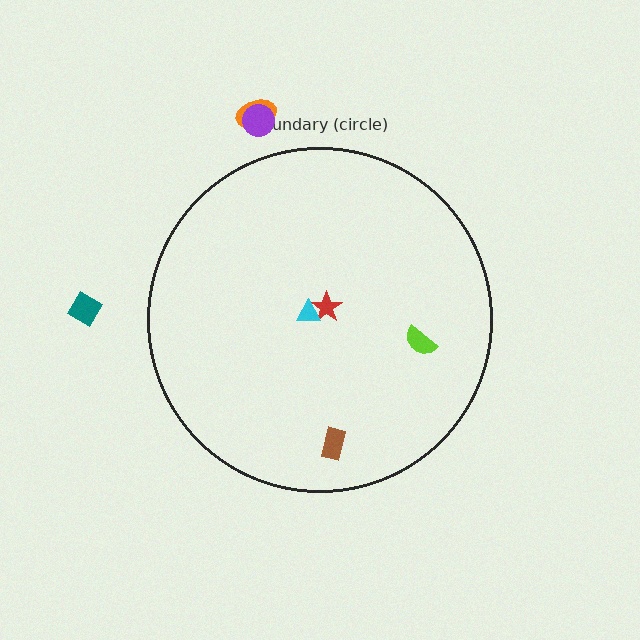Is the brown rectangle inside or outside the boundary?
Inside.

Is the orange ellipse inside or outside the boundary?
Outside.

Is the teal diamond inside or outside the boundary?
Outside.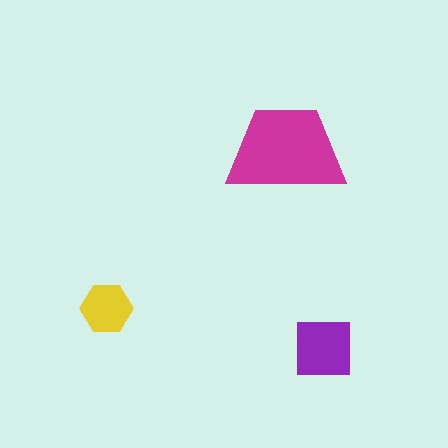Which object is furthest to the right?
The purple square is rightmost.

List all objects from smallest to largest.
The yellow hexagon, the purple square, the magenta trapezoid.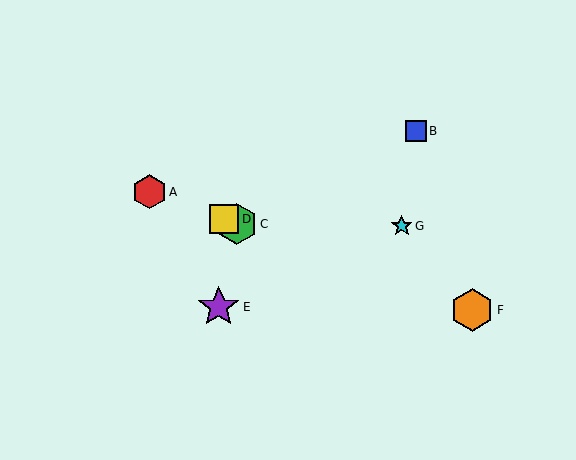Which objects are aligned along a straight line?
Objects A, C, D, F are aligned along a straight line.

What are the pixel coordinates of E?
Object E is at (219, 307).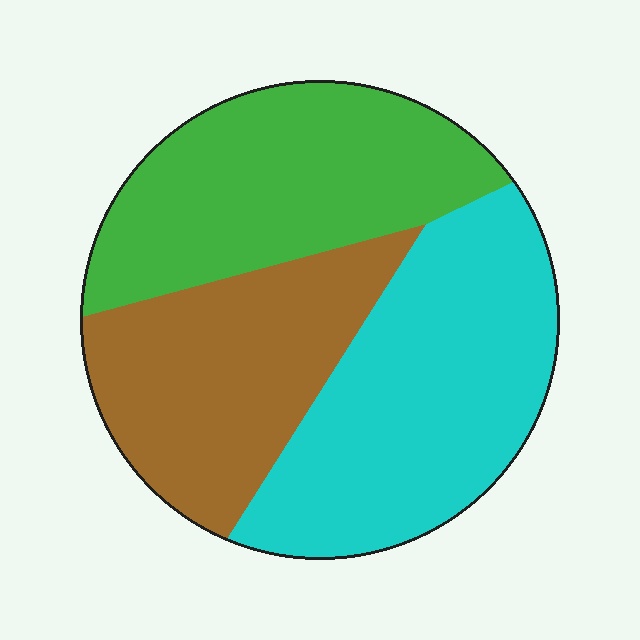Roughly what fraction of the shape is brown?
Brown covers about 30% of the shape.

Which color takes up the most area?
Cyan, at roughly 40%.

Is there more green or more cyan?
Cyan.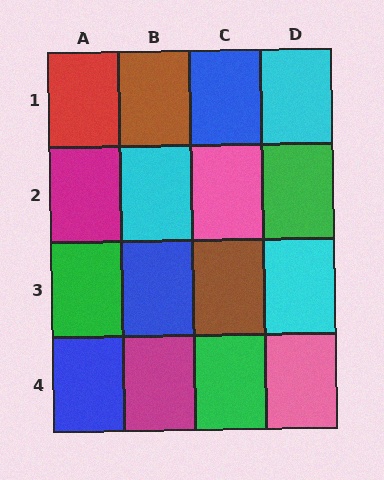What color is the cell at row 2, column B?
Cyan.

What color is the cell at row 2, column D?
Green.